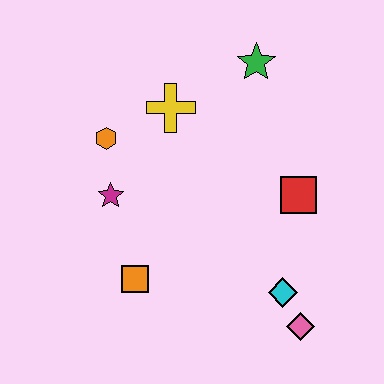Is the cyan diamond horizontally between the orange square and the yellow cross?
No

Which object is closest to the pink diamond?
The cyan diamond is closest to the pink diamond.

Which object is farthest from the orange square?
The green star is farthest from the orange square.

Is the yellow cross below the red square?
No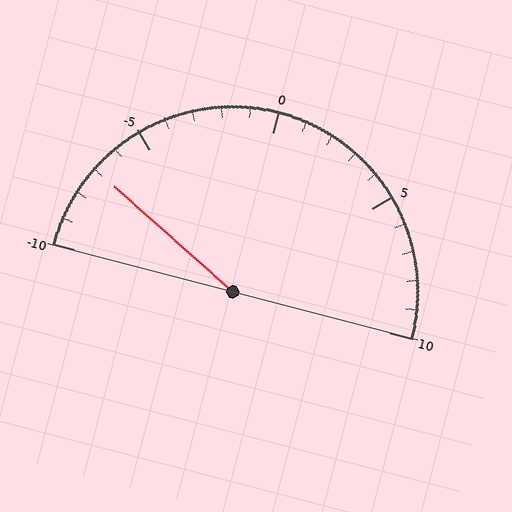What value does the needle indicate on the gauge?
The needle indicates approximately -7.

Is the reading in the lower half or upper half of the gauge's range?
The reading is in the lower half of the range (-10 to 10).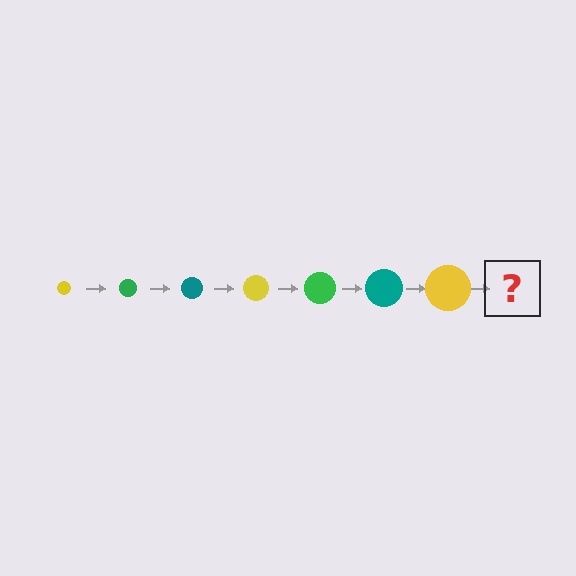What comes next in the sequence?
The next element should be a green circle, larger than the previous one.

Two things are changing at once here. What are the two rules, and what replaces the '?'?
The two rules are that the circle grows larger each step and the color cycles through yellow, green, and teal. The '?' should be a green circle, larger than the previous one.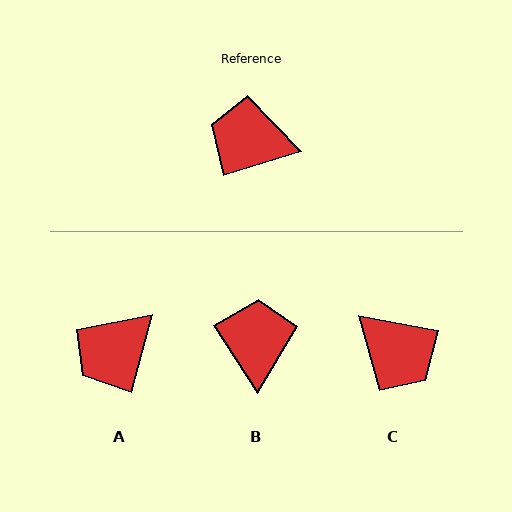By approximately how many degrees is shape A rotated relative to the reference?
Approximately 58 degrees counter-clockwise.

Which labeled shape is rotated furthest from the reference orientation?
C, about 153 degrees away.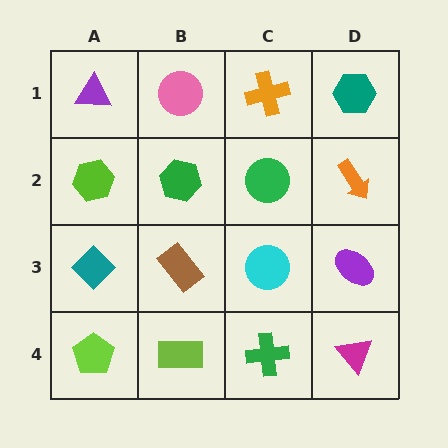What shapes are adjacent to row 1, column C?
A green circle (row 2, column C), a pink circle (row 1, column B), a teal hexagon (row 1, column D).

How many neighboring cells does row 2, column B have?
4.